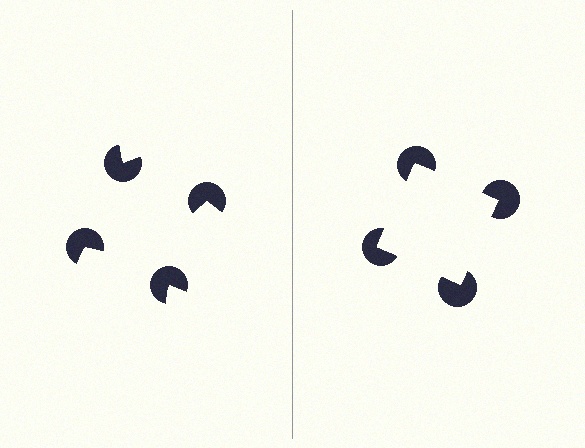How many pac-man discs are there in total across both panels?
8 — 4 on each side.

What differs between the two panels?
The pac-man discs are positioned identically on both sides; only the wedge orientations differ. On the right they align to a square; on the left they are misaligned.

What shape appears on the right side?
An illusory square.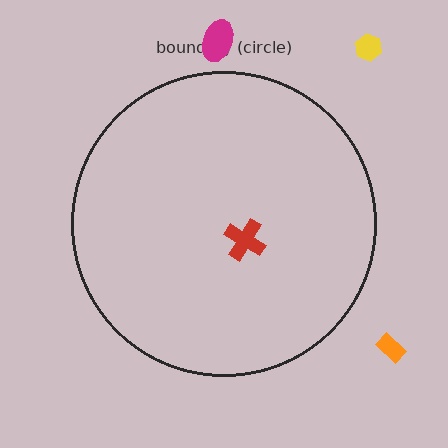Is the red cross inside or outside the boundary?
Inside.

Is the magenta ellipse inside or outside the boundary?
Outside.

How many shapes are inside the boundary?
1 inside, 3 outside.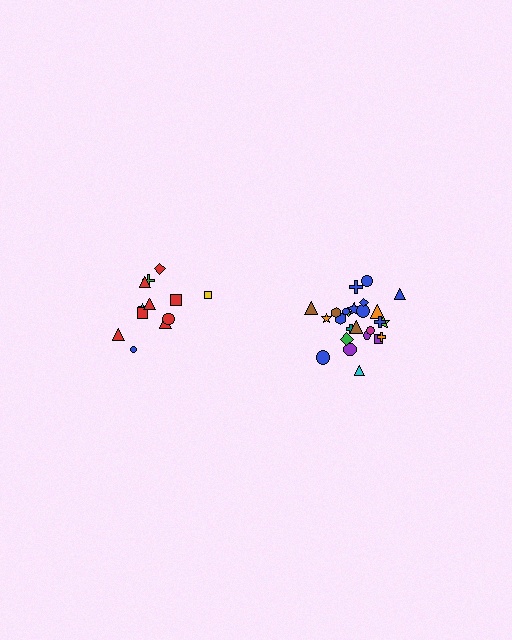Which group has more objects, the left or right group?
The right group.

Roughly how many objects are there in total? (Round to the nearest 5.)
Roughly 35 objects in total.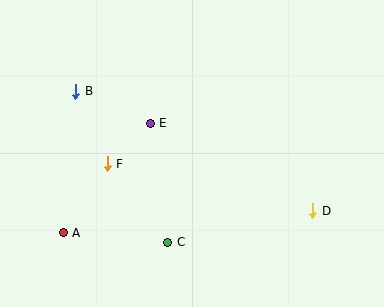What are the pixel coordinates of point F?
Point F is at (107, 164).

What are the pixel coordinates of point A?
Point A is at (63, 233).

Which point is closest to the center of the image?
Point E at (150, 123) is closest to the center.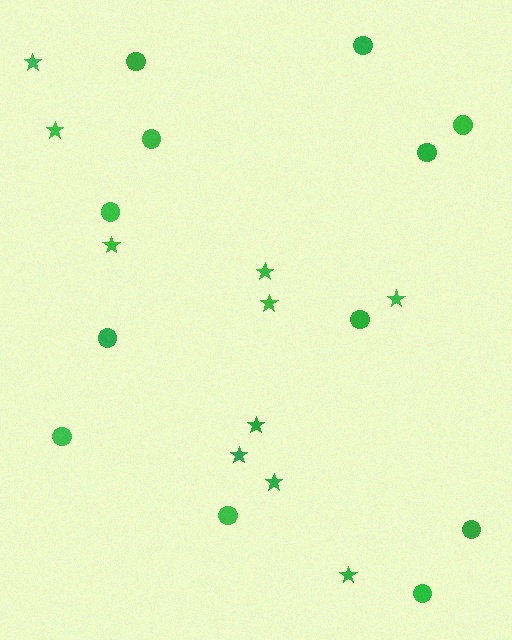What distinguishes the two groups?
There are 2 groups: one group of circles (12) and one group of stars (10).